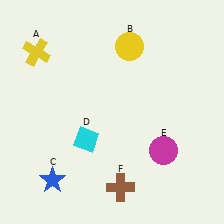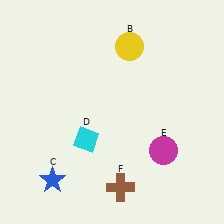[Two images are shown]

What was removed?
The yellow cross (A) was removed in Image 2.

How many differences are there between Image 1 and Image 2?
There is 1 difference between the two images.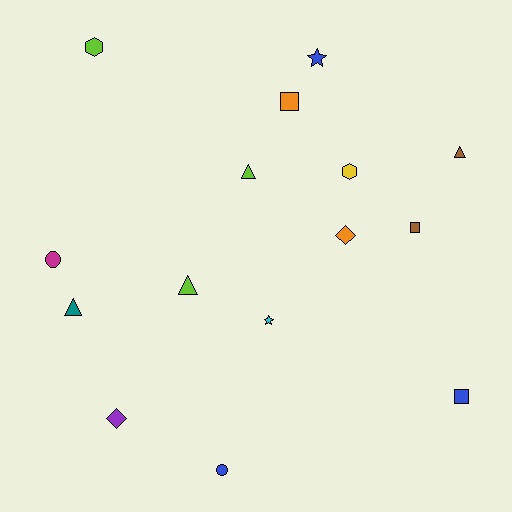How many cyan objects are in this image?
There is 1 cyan object.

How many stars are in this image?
There are 2 stars.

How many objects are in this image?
There are 15 objects.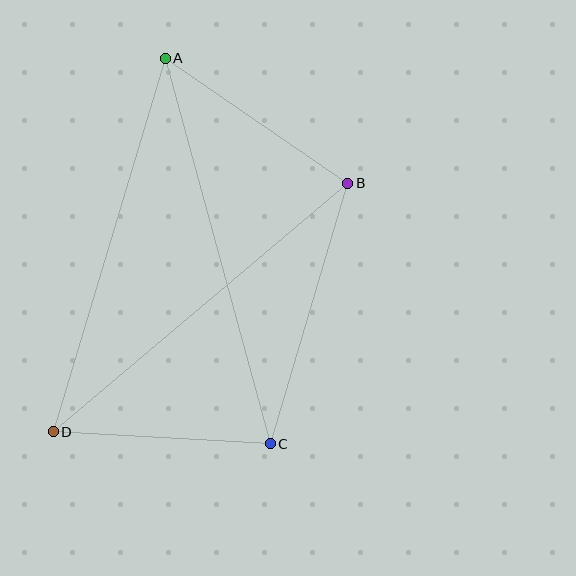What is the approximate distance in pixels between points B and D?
The distance between B and D is approximately 385 pixels.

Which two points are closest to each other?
Points C and D are closest to each other.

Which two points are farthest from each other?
Points A and C are farthest from each other.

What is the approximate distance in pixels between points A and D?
The distance between A and D is approximately 390 pixels.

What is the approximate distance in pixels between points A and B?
The distance between A and B is approximately 221 pixels.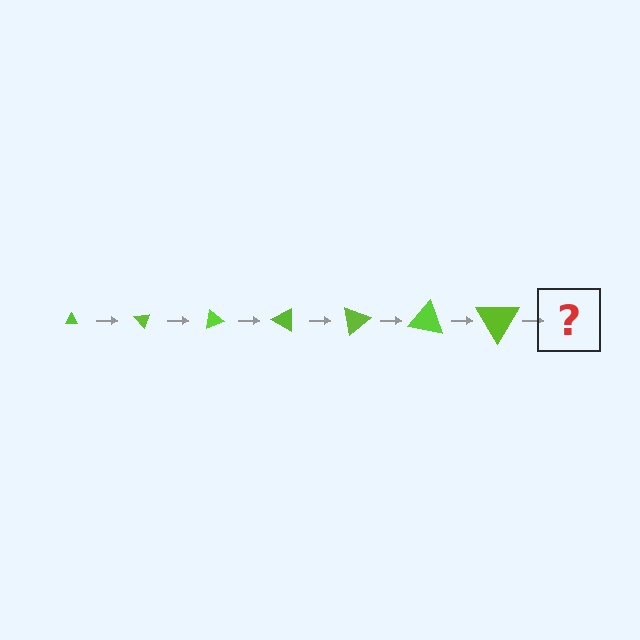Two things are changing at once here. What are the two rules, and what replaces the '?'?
The two rules are that the triangle grows larger each step and it rotates 50 degrees each step. The '?' should be a triangle, larger than the previous one and rotated 350 degrees from the start.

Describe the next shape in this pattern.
It should be a triangle, larger than the previous one and rotated 350 degrees from the start.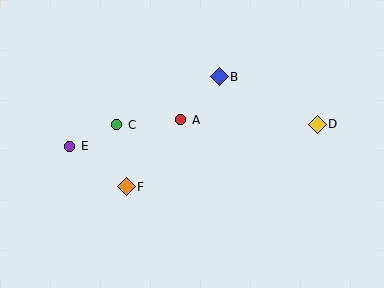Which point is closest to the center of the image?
Point A at (181, 120) is closest to the center.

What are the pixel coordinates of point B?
Point B is at (219, 77).